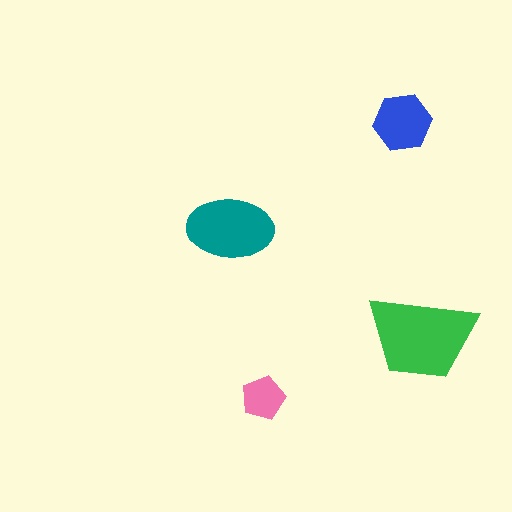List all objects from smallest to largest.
The pink pentagon, the blue hexagon, the teal ellipse, the green trapezoid.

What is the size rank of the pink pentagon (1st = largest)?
4th.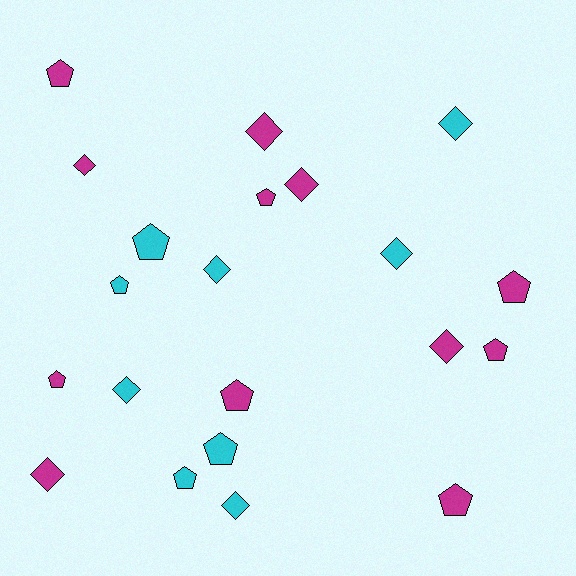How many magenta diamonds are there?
There are 5 magenta diamonds.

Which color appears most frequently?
Magenta, with 12 objects.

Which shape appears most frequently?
Pentagon, with 11 objects.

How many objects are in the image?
There are 21 objects.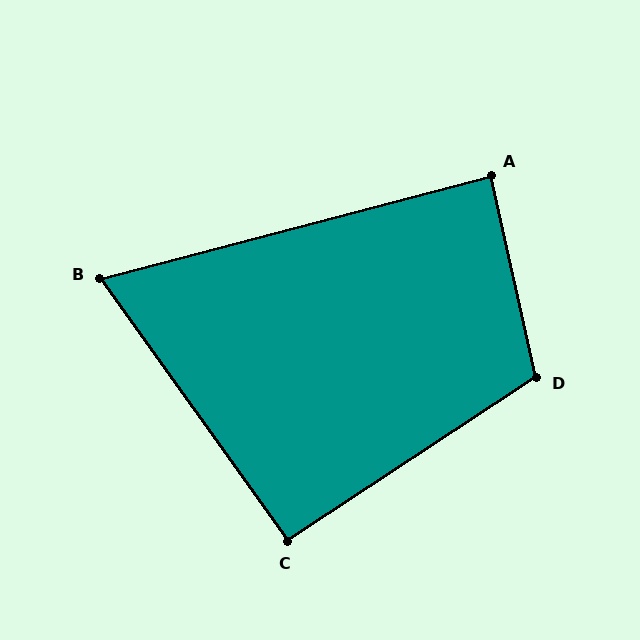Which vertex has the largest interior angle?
D, at approximately 111 degrees.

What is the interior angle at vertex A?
Approximately 88 degrees (approximately right).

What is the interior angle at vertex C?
Approximately 92 degrees (approximately right).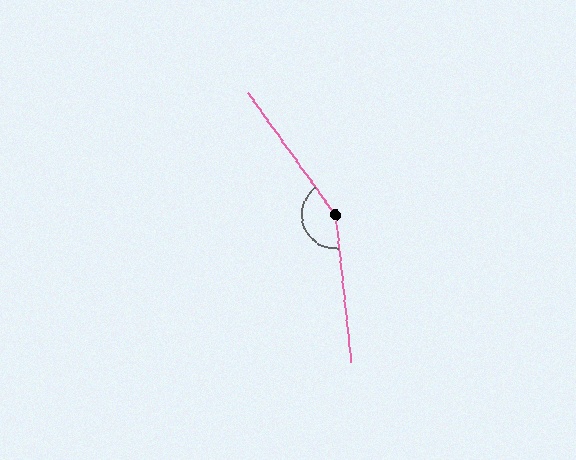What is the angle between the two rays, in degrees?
Approximately 150 degrees.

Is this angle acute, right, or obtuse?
It is obtuse.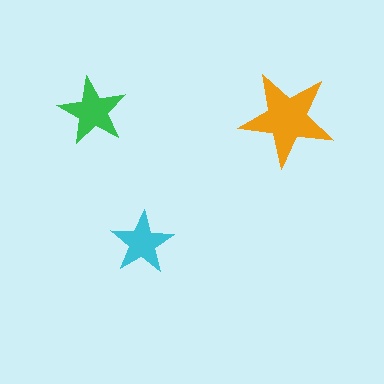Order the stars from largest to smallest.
the orange one, the green one, the cyan one.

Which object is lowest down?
The cyan star is bottommost.